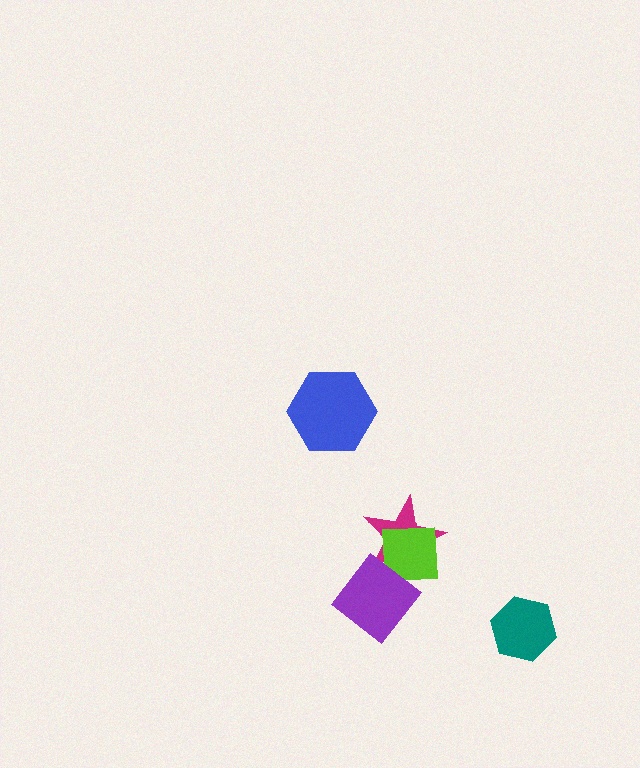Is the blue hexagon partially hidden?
No, no other shape covers it.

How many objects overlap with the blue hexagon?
0 objects overlap with the blue hexagon.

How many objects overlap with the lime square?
2 objects overlap with the lime square.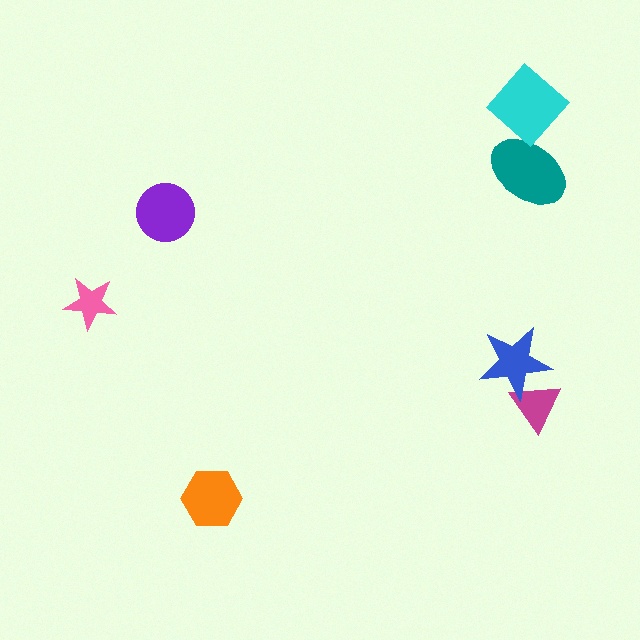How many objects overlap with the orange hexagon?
0 objects overlap with the orange hexagon.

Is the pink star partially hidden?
No, no other shape covers it.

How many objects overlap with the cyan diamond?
1 object overlaps with the cyan diamond.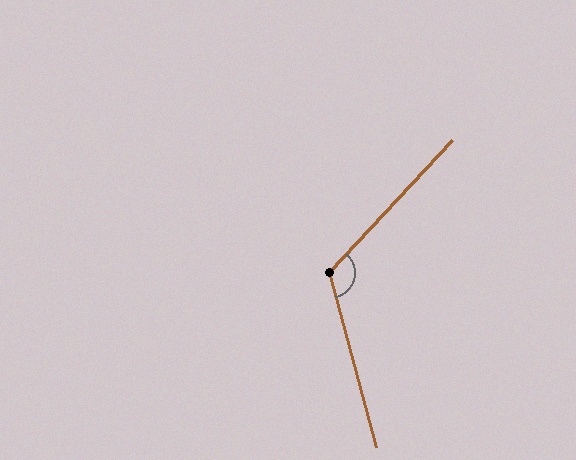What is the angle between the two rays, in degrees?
Approximately 122 degrees.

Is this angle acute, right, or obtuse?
It is obtuse.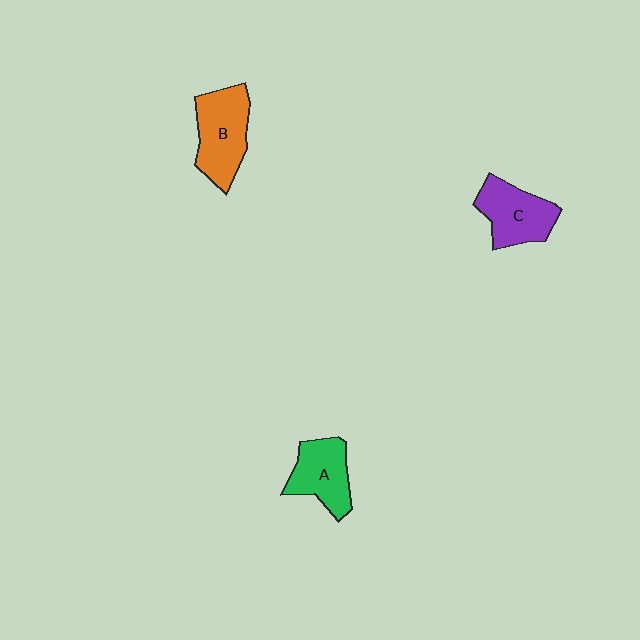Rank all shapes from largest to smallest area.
From largest to smallest: B (orange), C (purple), A (green).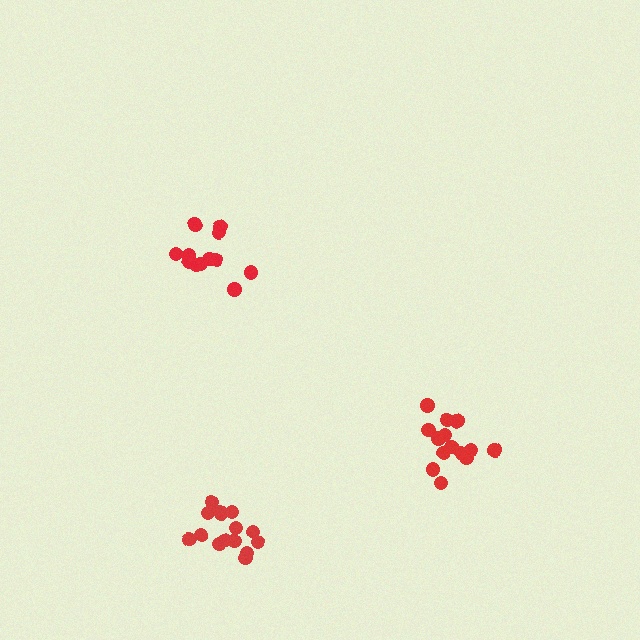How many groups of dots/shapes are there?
There are 3 groups.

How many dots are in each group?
Group 1: 14 dots, Group 2: 12 dots, Group 3: 15 dots (41 total).